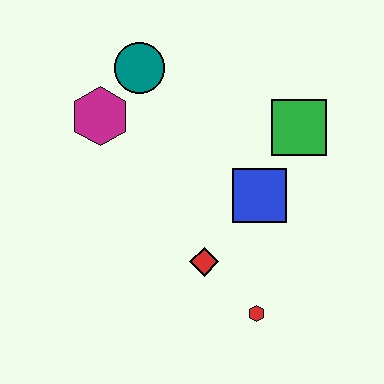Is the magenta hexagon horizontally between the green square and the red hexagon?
No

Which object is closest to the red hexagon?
The red diamond is closest to the red hexagon.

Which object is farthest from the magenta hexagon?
The red hexagon is farthest from the magenta hexagon.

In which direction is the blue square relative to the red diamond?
The blue square is above the red diamond.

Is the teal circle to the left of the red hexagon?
Yes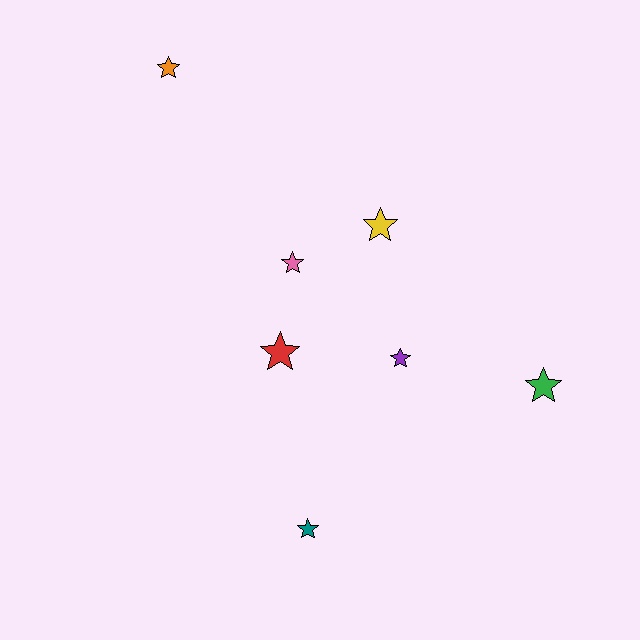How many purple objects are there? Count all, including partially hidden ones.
There is 1 purple object.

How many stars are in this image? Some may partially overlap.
There are 7 stars.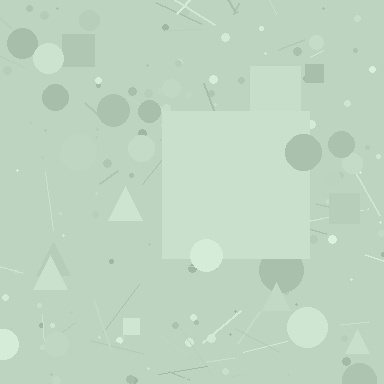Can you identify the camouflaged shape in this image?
The camouflaged shape is a square.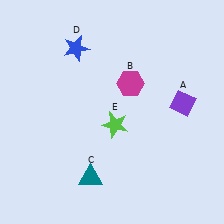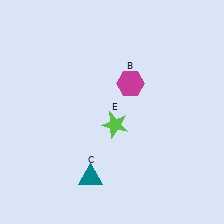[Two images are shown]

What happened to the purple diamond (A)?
The purple diamond (A) was removed in Image 2. It was in the top-right area of Image 1.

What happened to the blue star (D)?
The blue star (D) was removed in Image 2. It was in the top-left area of Image 1.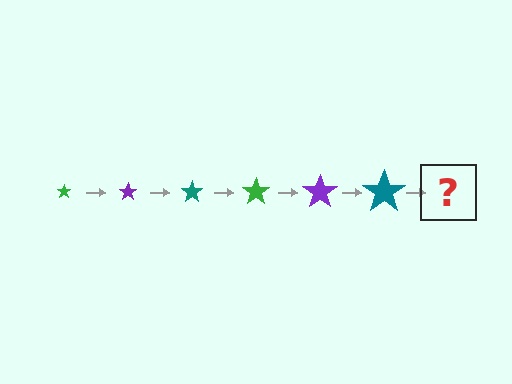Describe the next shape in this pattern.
It should be a green star, larger than the previous one.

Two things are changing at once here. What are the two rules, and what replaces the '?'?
The two rules are that the star grows larger each step and the color cycles through green, purple, and teal. The '?' should be a green star, larger than the previous one.